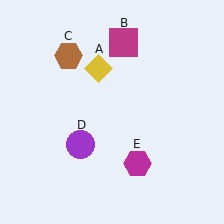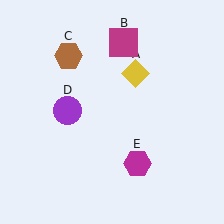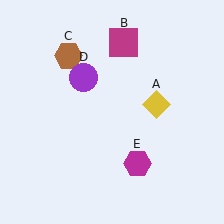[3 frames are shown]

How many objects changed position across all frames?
2 objects changed position: yellow diamond (object A), purple circle (object D).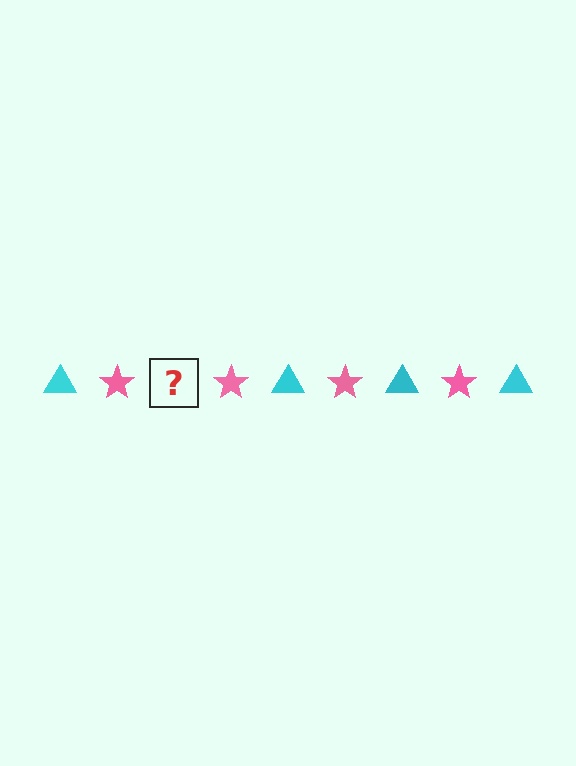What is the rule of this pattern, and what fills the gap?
The rule is that the pattern alternates between cyan triangle and pink star. The gap should be filled with a cyan triangle.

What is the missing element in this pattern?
The missing element is a cyan triangle.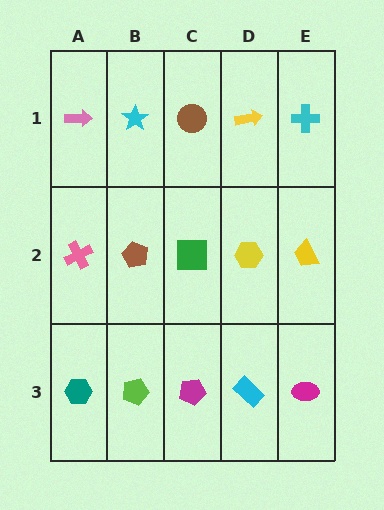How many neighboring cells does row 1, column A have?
2.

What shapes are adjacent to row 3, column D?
A yellow hexagon (row 2, column D), a magenta pentagon (row 3, column C), a magenta ellipse (row 3, column E).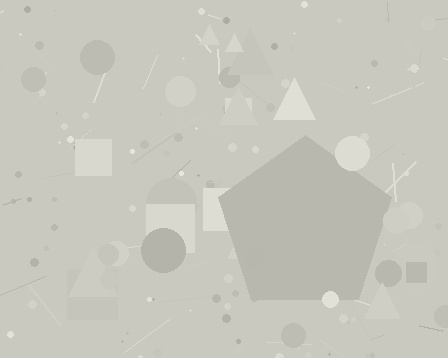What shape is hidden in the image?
A pentagon is hidden in the image.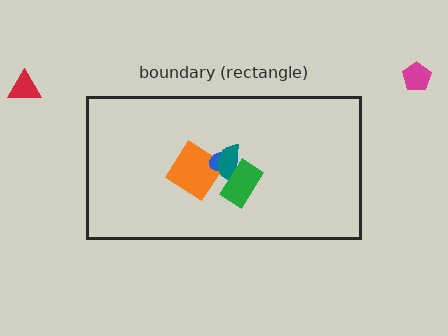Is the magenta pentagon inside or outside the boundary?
Outside.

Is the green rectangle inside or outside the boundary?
Inside.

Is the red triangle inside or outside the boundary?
Outside.